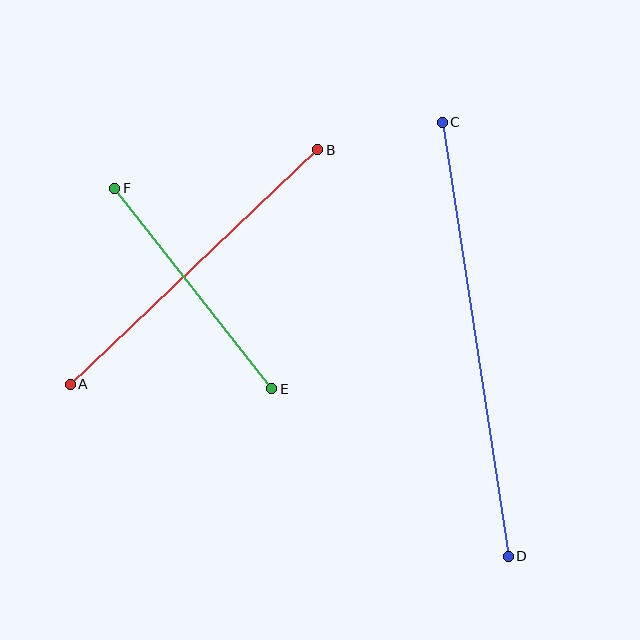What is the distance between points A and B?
The distance is approximately 341 pixels.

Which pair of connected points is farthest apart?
Points C and D are farthest apart.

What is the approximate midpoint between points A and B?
The midpoint is at approximately (194, 267) pixels.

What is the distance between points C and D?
The distance is approximately 439 pixels.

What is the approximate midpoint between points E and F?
The midpoint is at approximately (193, 289) pixels.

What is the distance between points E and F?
The distance is approximately 254 pixels.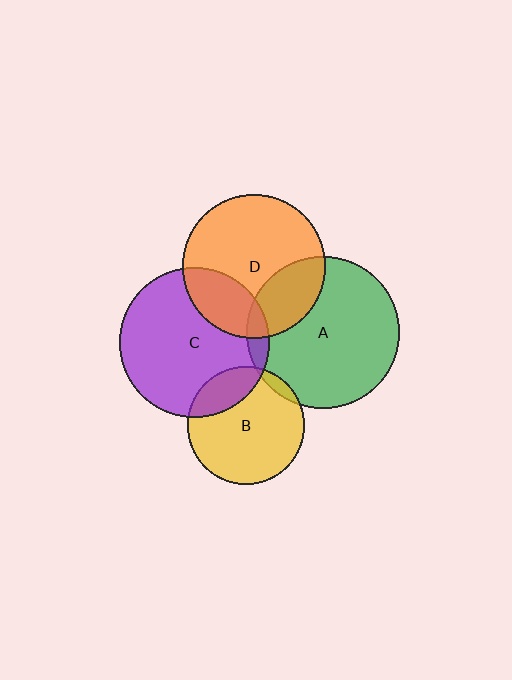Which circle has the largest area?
Circle A (green).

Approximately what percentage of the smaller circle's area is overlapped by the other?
Approximately 5%.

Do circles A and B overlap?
Yes.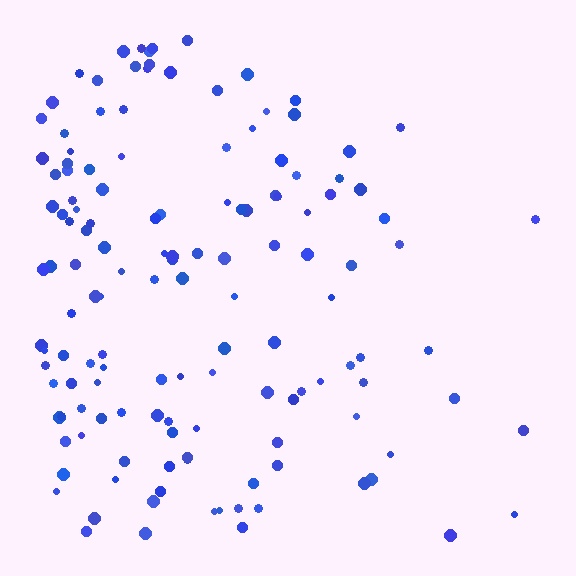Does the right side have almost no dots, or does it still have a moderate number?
Still a moderate number, just noticeably fewer than the left.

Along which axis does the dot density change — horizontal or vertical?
Horizontal.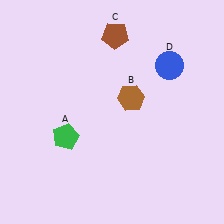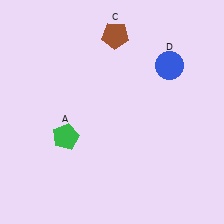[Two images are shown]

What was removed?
The brown hexagon (B) was removed in Image 2.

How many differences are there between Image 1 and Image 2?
There is 1 difference between the two images.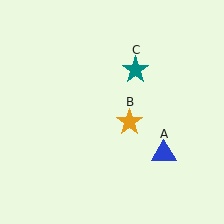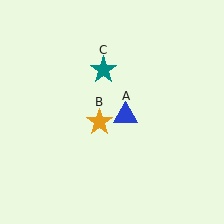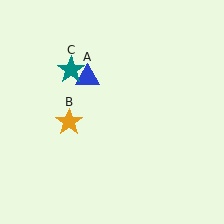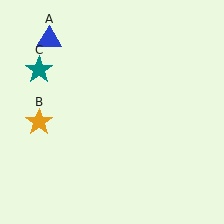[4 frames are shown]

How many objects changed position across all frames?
3 objects changed position: blue triangle (object A), orange star (object B), teal star (object C).